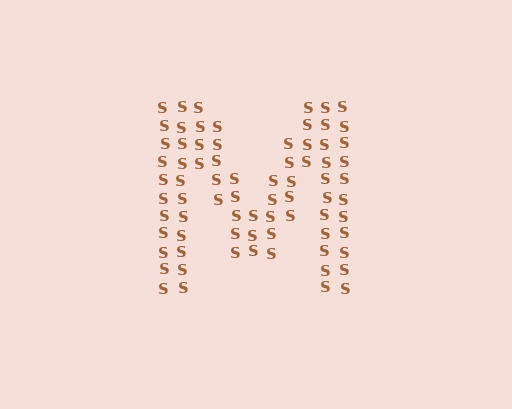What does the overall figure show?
The overall figure shows the letter M.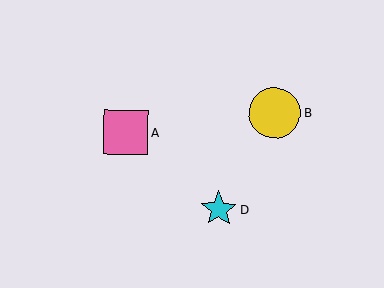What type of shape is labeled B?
Shape B is a yellow circle.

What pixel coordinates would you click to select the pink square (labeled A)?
Click at (126, 132) to select the pink square A.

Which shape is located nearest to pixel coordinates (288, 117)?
The yellow circle (labeled B) at (275, 113) is nearest to that location.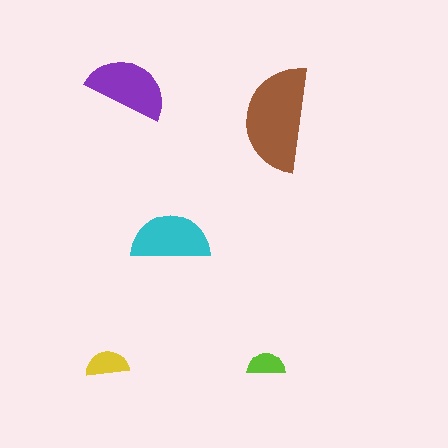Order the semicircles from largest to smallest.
the brown one, the purple one, the cyan one, the yellow one, the lime one.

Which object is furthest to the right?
The brown semicircle is rightmost.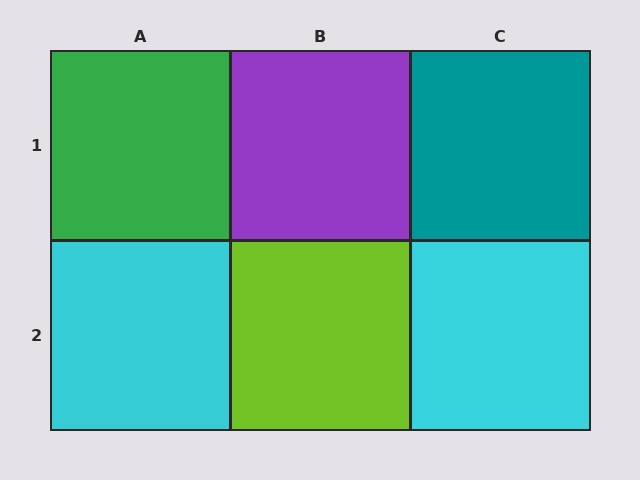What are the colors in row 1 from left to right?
Green, purple, teal.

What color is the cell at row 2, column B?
Lime.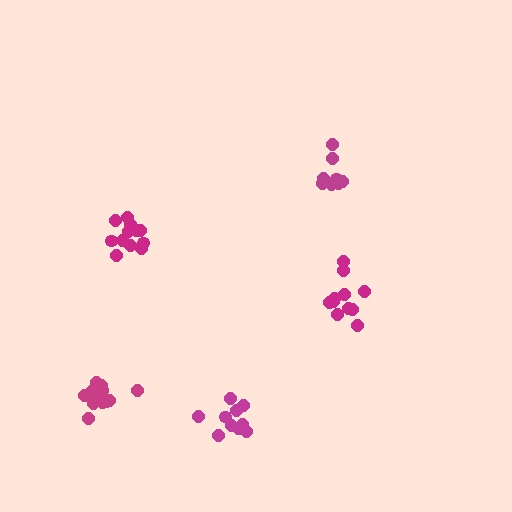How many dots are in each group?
Group 1: 11 dots, Group 2: 12 dots, Group 3: 9 dots, Group 4: 12 dots, Group 5: 10 dots (54 total).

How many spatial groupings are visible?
There are 5 spatial groupings.